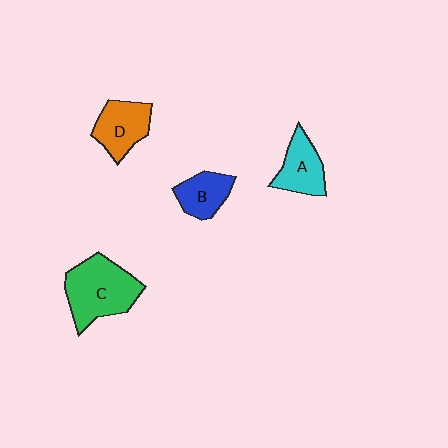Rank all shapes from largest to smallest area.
From largest to smallest: C (green), D (orange), A (cyan), B (blue).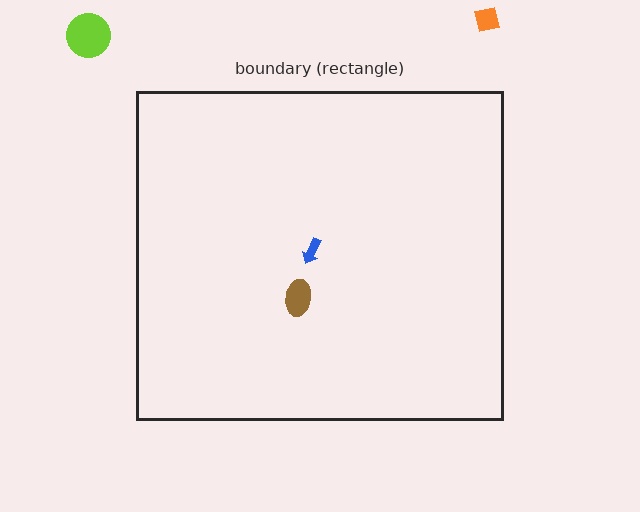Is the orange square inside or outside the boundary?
Outside.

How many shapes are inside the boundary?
2 inside, 2 outside.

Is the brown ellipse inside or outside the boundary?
Inside.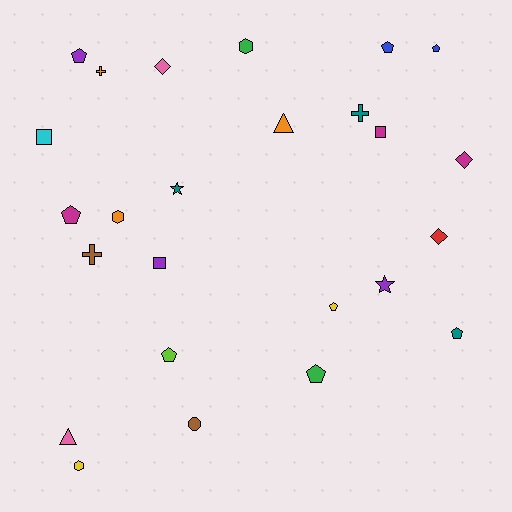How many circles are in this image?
There is 1 circle.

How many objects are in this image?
There are 25 objects.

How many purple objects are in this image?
There are 3 purple objects.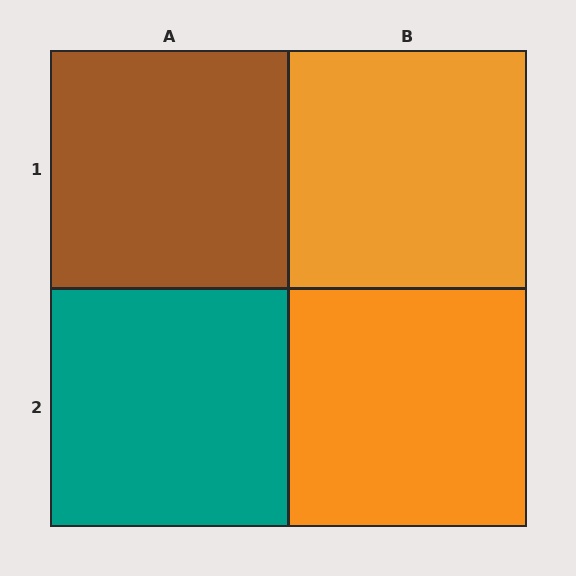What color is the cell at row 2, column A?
Teal.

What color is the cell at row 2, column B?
Orange.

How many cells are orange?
2 cells are orange.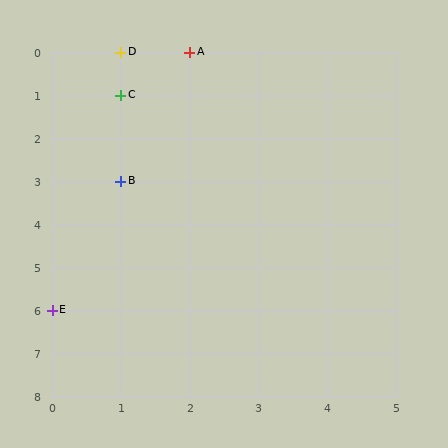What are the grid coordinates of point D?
Point D is at grid coordinates (1, 0).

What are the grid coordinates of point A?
Point A is at grid coordinates (2, 0).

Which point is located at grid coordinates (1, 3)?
Point B is at (1, 3).